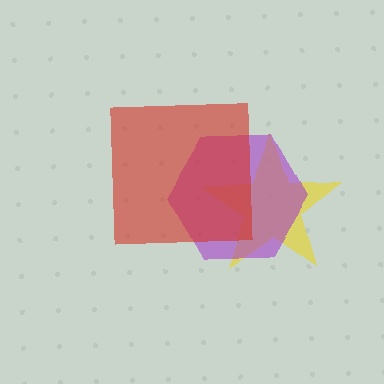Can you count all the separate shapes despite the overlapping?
Yes, there are 3 separate shapes.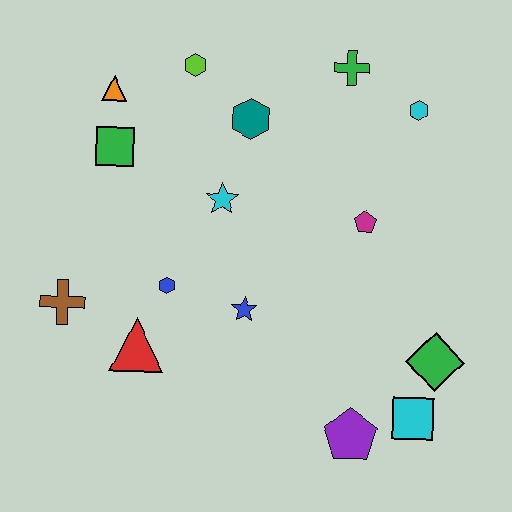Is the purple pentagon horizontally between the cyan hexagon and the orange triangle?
Yes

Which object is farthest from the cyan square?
The orange triangle is farthest from the cyan square.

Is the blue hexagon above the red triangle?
Yes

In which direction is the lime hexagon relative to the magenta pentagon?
The lime hexagon is to the left of the magenta pentagon.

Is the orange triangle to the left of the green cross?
Yes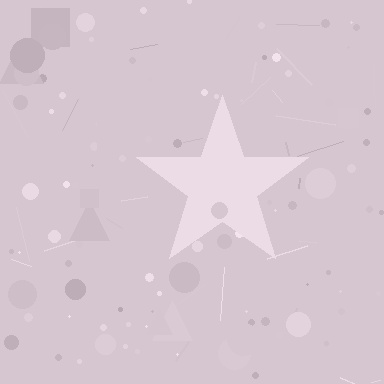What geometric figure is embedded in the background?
A star is embedded in the background.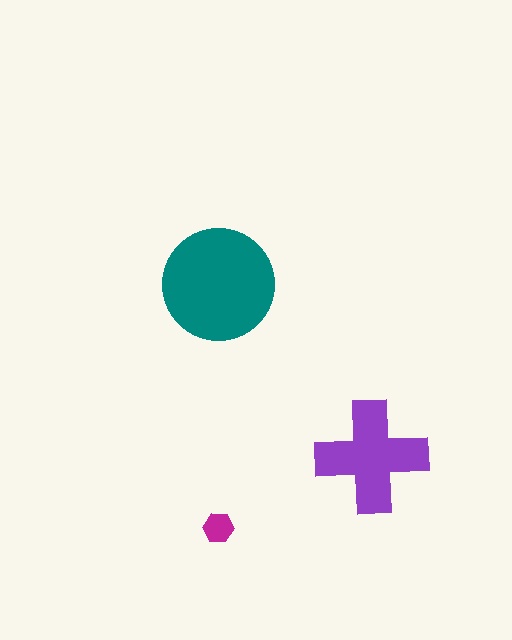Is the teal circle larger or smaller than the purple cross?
Larger.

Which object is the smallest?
The magenta hexagon.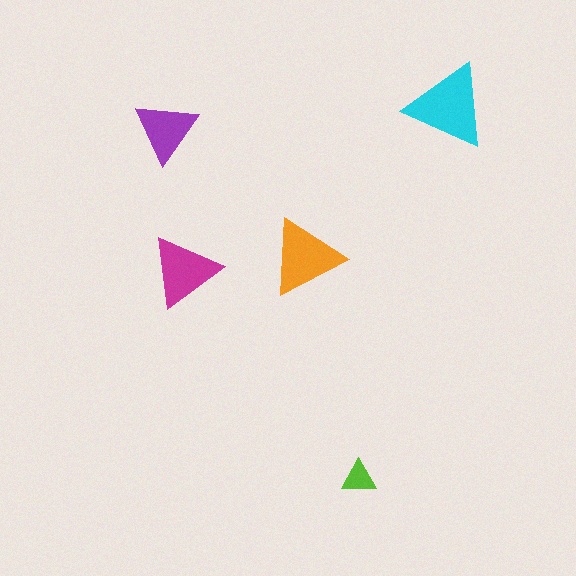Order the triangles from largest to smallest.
the cyan one, the orange one, the magenta one, the purple one, the lime one.